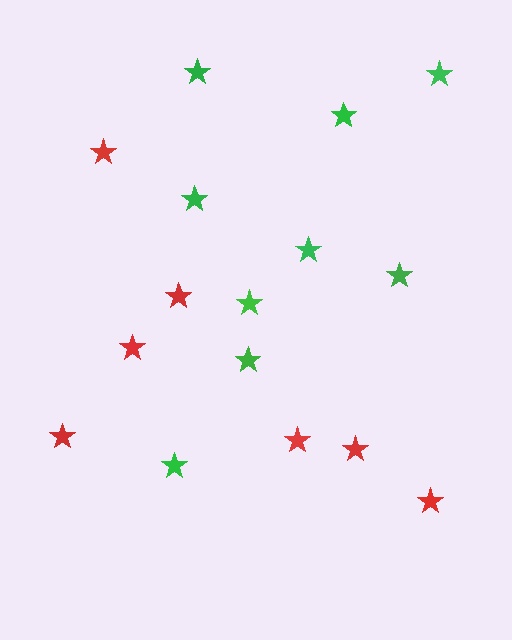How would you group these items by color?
There are 2 groups: one group of red stars (7) and one group of green stars (9).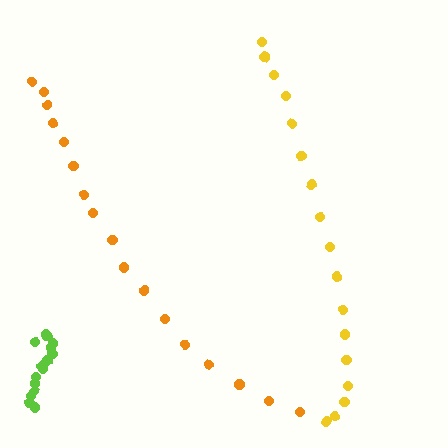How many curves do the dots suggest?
There are 3 distinct paths.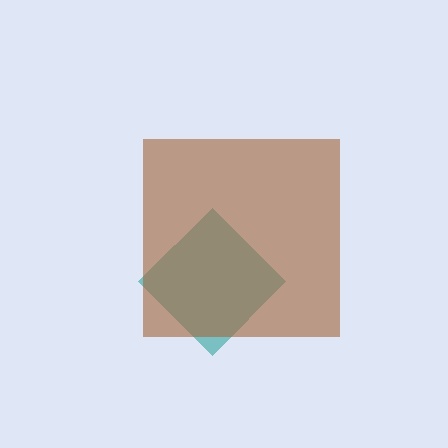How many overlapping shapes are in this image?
There are 2 overlapping shapes in the image.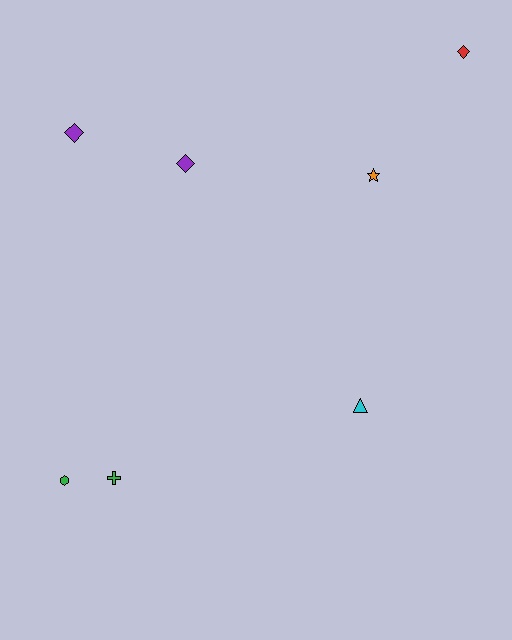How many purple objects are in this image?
There are 2 purple objects.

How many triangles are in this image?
There is 1 triangle.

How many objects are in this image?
There are 7 objects.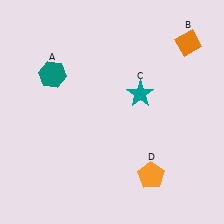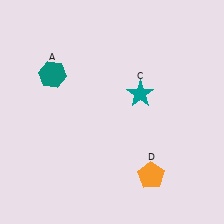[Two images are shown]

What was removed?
The orange diamond (B) was removed in Image 2.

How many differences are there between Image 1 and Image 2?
There is 1 difference between the two images.